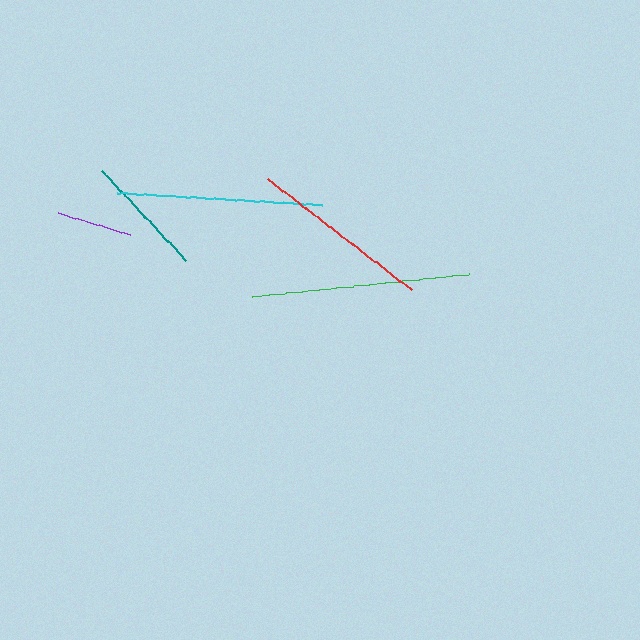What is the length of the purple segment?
The purple segment is approximately 75 pixels long.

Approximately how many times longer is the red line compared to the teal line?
The red line is approximately 1.5 times the length of the teal line.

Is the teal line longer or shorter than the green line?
The green line is longer than the teal line.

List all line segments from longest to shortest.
From longest to shortest: green, cyan, red, teal, purple.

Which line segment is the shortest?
The purple line is the shortest at approximately 75 pixels.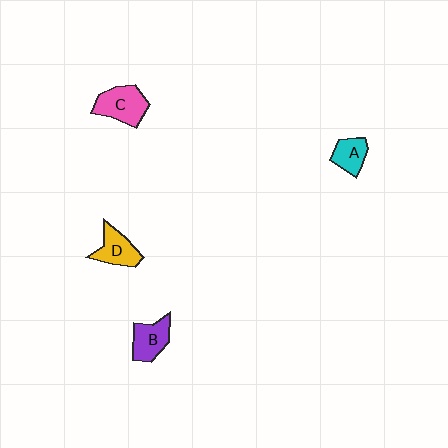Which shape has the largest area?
Shape C (pink).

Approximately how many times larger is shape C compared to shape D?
Approximately 1.3 times.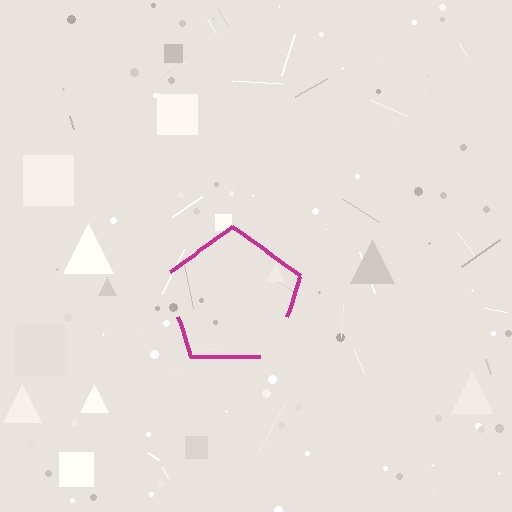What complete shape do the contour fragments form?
The contour fragments form a pentagon.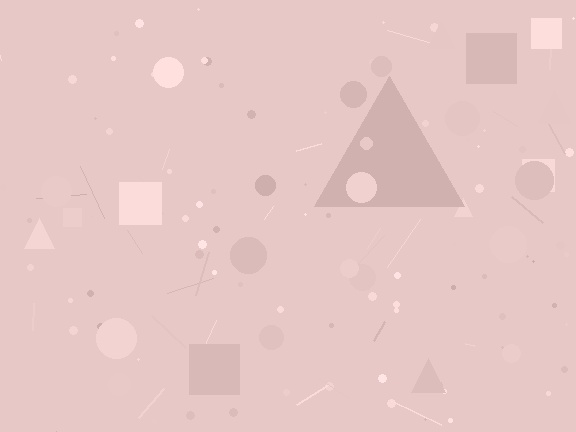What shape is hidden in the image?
A triangle is hidden in the image.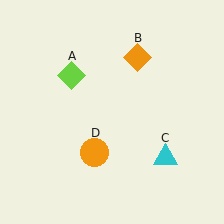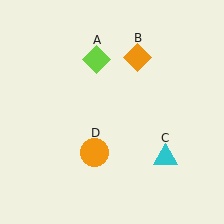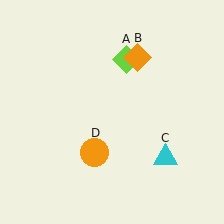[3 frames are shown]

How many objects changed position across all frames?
1 object changed position: lime diamond (object A).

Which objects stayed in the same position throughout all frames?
Orange diamond (object B) and cyan triangle (object C) and orange circle (object D) remained stationary.